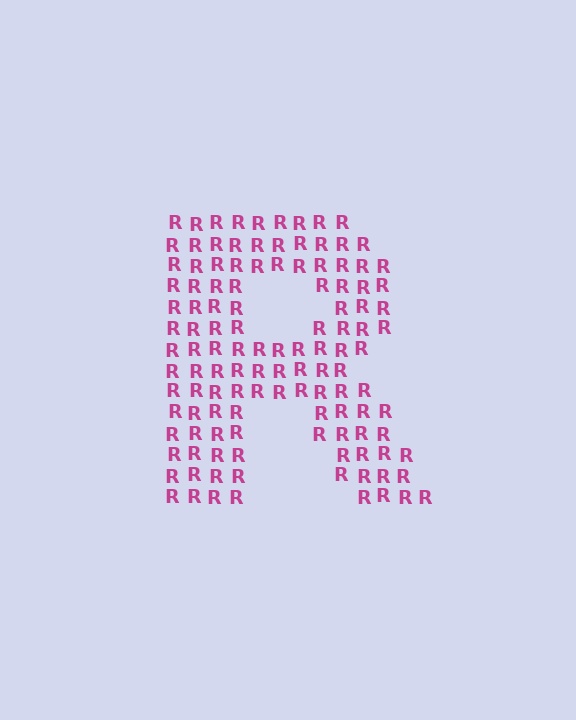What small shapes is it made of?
It is made of small letter R's.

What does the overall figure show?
The overall figure shows the letter R.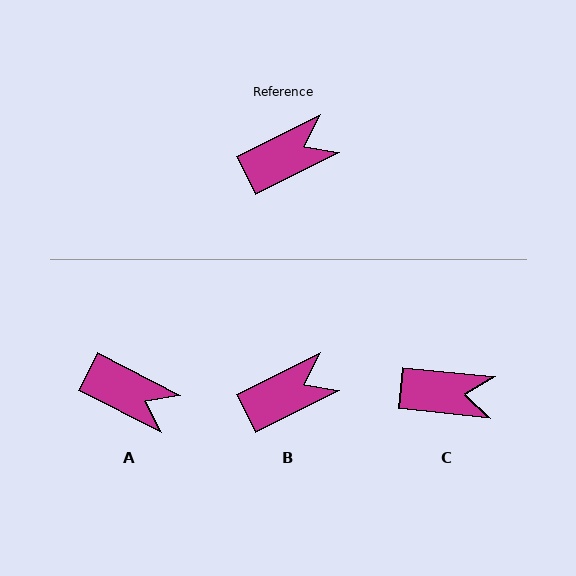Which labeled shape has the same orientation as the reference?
B.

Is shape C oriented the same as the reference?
No, it is off by about 33 degrees.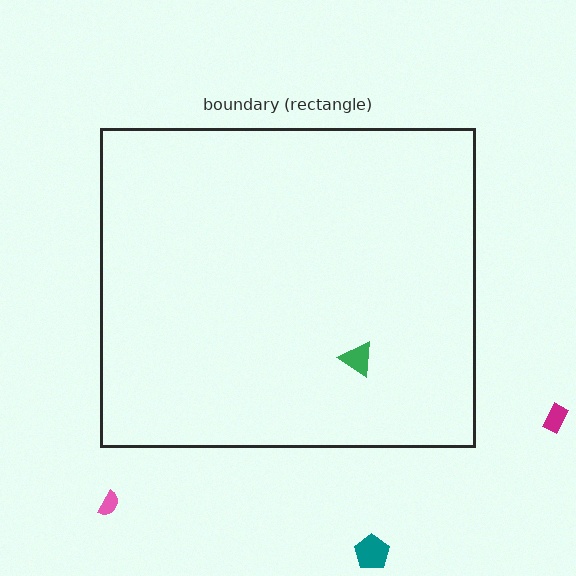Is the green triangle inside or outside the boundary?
Inside.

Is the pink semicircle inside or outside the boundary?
Outside.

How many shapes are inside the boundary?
1 inside, 3 outside.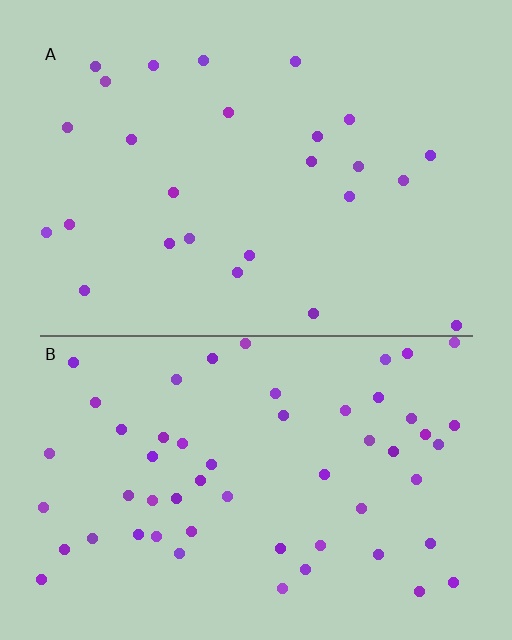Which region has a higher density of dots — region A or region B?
B (the bottom).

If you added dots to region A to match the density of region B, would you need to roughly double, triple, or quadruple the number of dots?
Approximately double.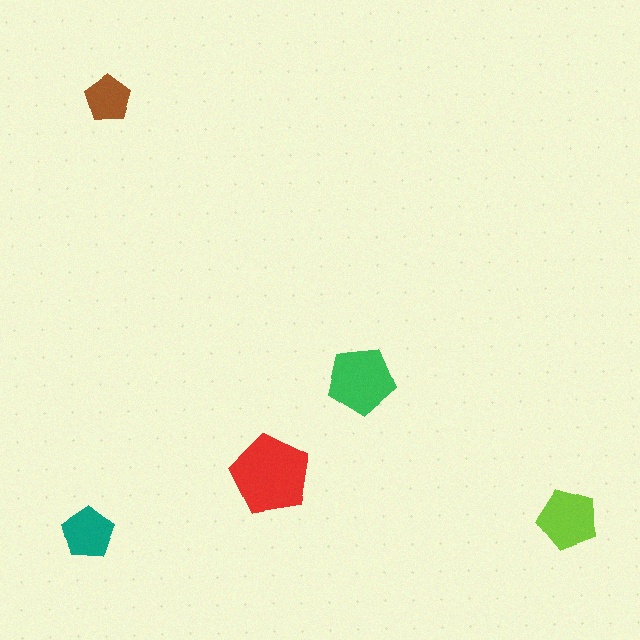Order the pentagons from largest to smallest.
the red one, the green one, the lime one, the teal one, the brown one.